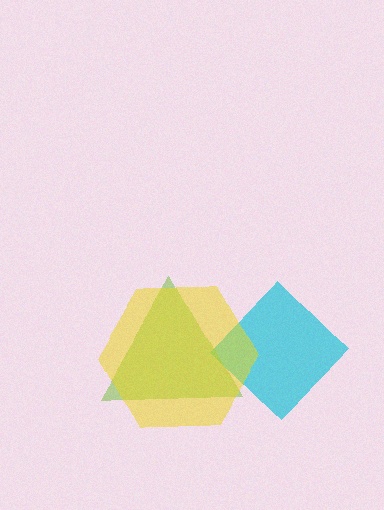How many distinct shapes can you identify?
There are 3 distinct shapes: a cyan diamond, a lime triangle, a yellow hexagon.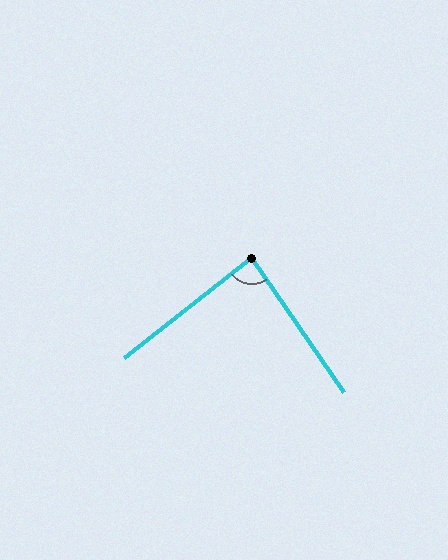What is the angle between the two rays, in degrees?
Approximately 86 degrees.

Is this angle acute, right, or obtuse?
It is approximately a right angle.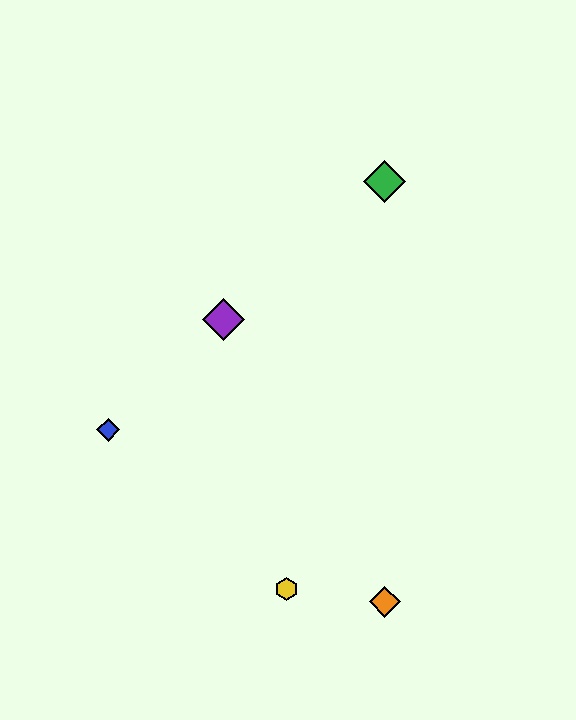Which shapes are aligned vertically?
The red diamond, the green diamond, the orange diamond are aligned vertically.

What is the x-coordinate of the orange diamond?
The orange diamond is at x≈385.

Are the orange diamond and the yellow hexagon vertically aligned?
No, the orange diamond is at x≈385 and the yellow hexagon is at x≈287.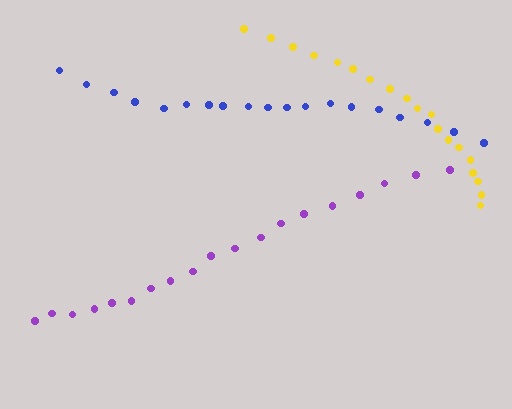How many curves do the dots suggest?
There are 3 distinct paths.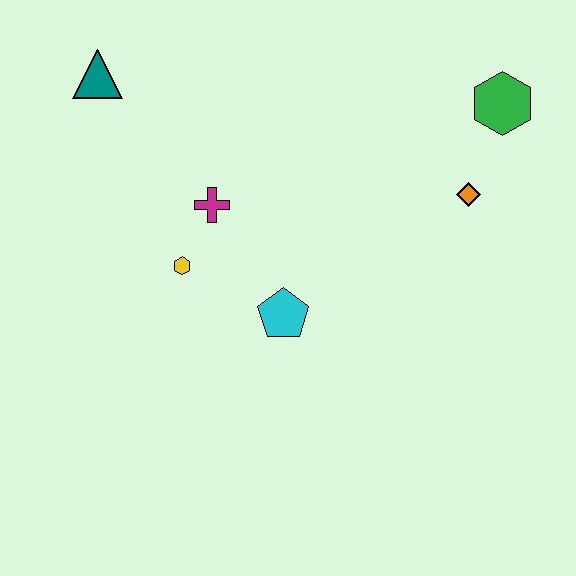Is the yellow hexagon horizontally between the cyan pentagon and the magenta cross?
No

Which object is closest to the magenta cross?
The yellow hexagon is closest to the magenta cross.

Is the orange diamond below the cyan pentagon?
No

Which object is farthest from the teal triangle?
The green hexagon is farthest from the teal triangle.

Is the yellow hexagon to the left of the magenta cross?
Yes